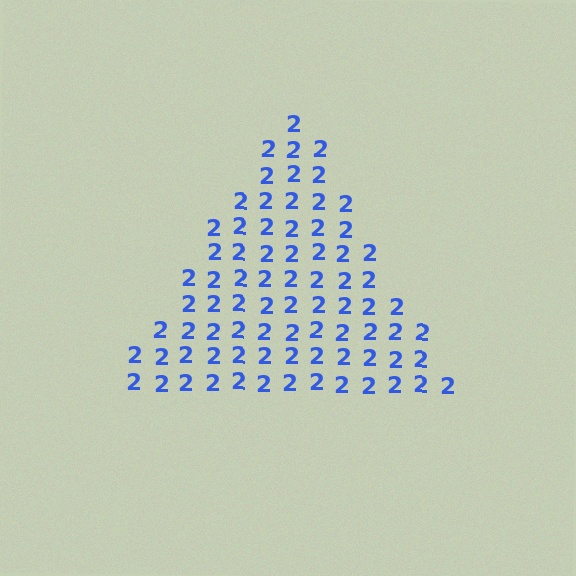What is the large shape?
The large shape is a triangle.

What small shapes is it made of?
It is made of small digit 2's.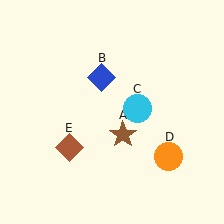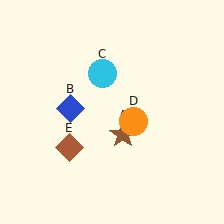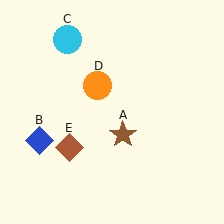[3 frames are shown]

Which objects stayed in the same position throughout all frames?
Brown star (object A) and brown diamond (object E) remained stationary.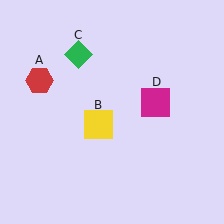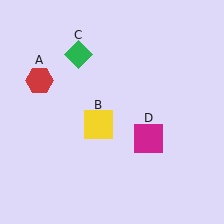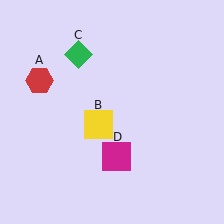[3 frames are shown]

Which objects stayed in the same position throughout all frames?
Red hexagon (object A) and yellow square (object B) and green diamond (object C) remained stationary.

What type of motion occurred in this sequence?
The magenta square (object D) rotated clockwise around the center of the scene.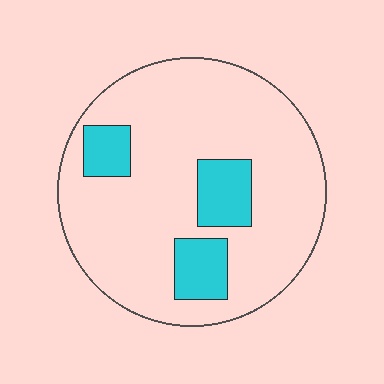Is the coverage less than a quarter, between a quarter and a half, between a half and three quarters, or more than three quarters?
Less than a quarter.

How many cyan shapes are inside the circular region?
3.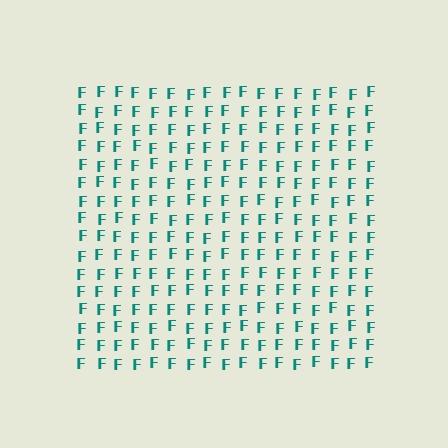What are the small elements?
The small elements are letter F's.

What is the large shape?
The large shape is a square.